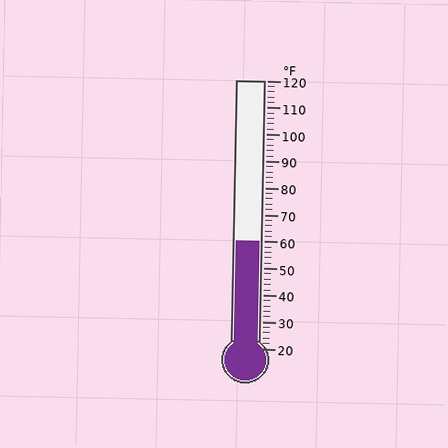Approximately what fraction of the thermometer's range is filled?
The thermometer is filled to approximately 40% of its range.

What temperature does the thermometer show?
The thermometer shows approximately 60°F.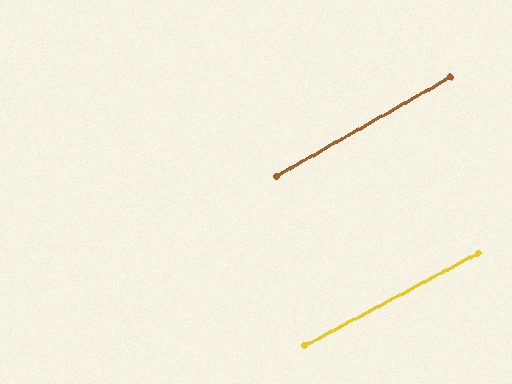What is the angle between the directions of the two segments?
Approximately 1 degree.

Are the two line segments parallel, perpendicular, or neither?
Parallel — their directions differ by only 1.3°.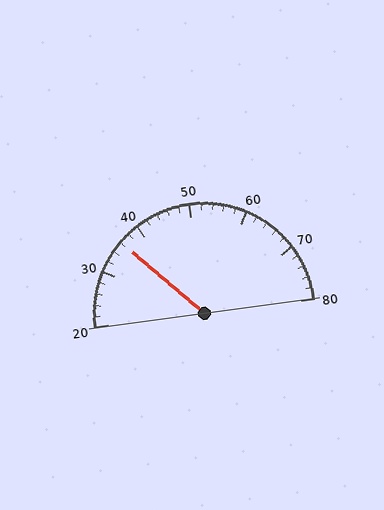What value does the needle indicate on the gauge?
The needle indicates approximately 36.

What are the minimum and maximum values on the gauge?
The gauge ranges from 20 to 80.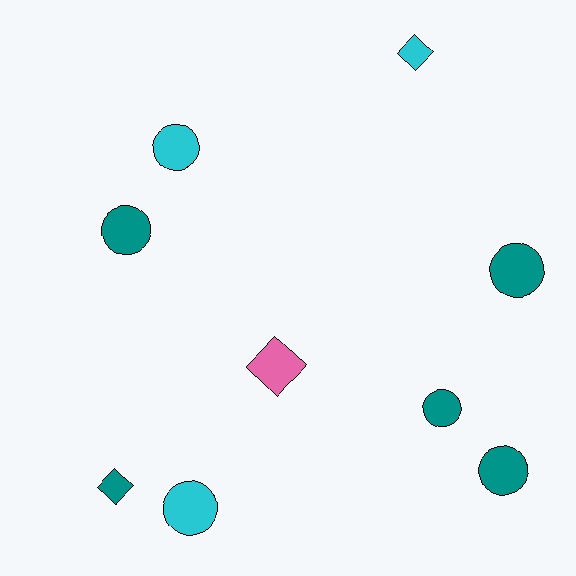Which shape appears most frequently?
Circle, with 6 objects.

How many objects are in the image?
There are 9 objects.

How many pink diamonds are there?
There is 1 pink diamond.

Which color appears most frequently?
Teal, with 5 objects.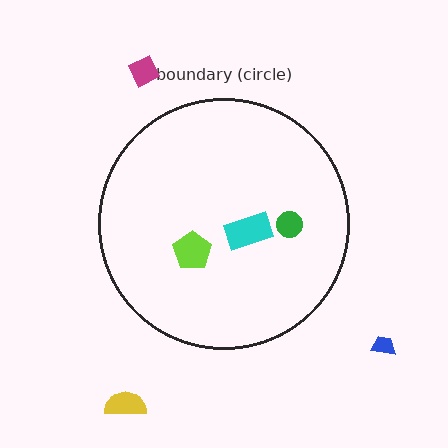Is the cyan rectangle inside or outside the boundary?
Inside.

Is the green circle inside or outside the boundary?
Inside.